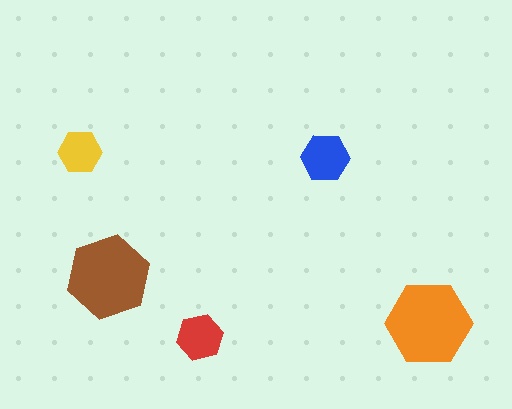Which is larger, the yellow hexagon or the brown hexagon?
The brown one.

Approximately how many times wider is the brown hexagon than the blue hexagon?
About 1.5 times wider.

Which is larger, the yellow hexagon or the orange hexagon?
The orange one.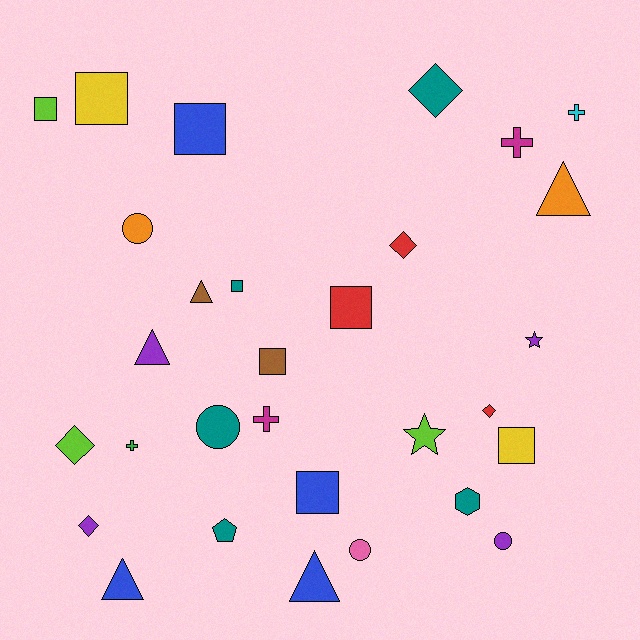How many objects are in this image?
There are 30 objects.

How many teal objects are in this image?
There are 5 teal objects.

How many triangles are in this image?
There are 5 triangles.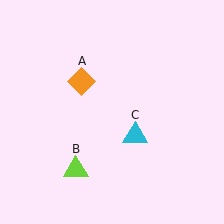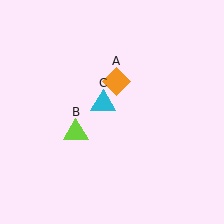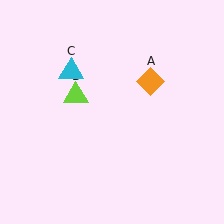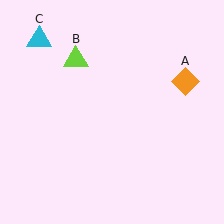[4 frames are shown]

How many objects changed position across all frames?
3 objects changed position: orange diamond (object A), lime triangle (object B), cyan triangle (object C).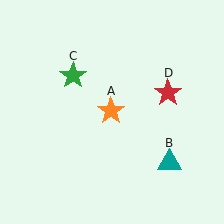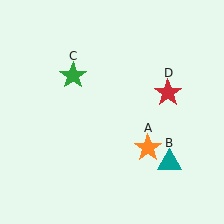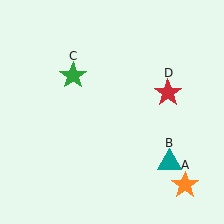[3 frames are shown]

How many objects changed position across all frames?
1 object changed position: orange star (object A).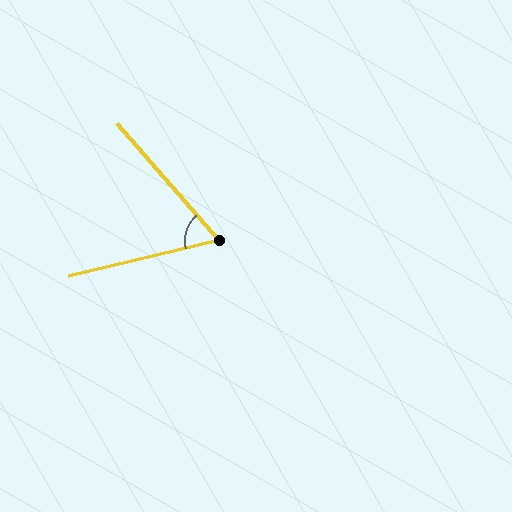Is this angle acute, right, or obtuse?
It is acute.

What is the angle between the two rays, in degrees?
Approximately 63 degrees.